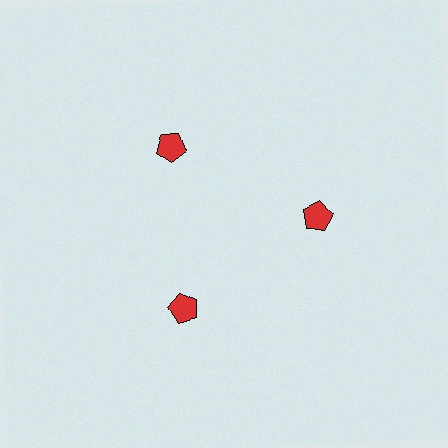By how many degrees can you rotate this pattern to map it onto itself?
The pattern maps onto itself every 120 degrees of rotation.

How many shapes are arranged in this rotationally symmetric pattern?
There are 3 shapes, arranged in 3 groups of 1.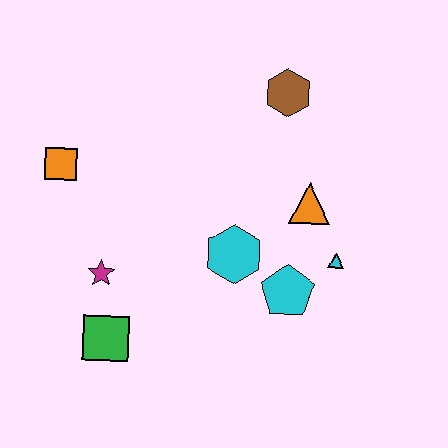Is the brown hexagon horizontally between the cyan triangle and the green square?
Yes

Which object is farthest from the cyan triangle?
The orange square is farthest from the cyan triangle.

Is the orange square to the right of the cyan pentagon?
No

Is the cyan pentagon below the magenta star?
Yes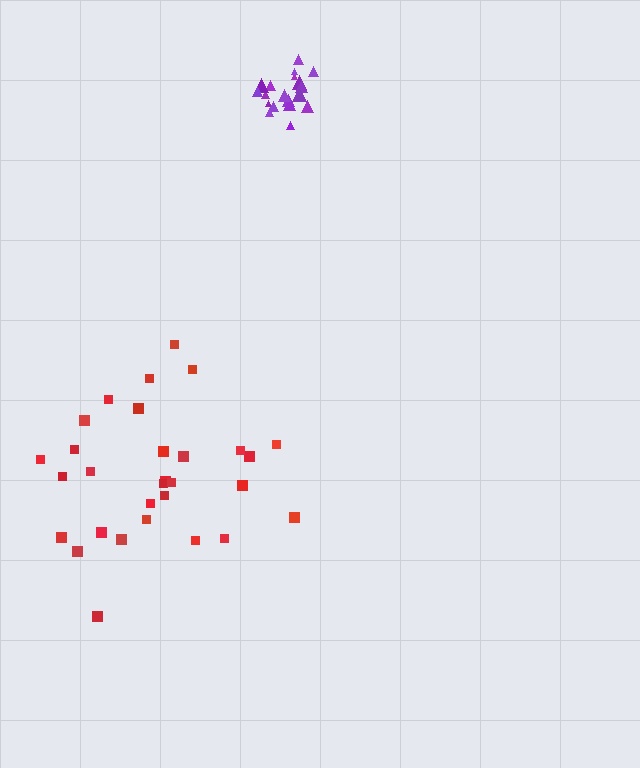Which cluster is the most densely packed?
Purple.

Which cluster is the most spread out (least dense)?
Red.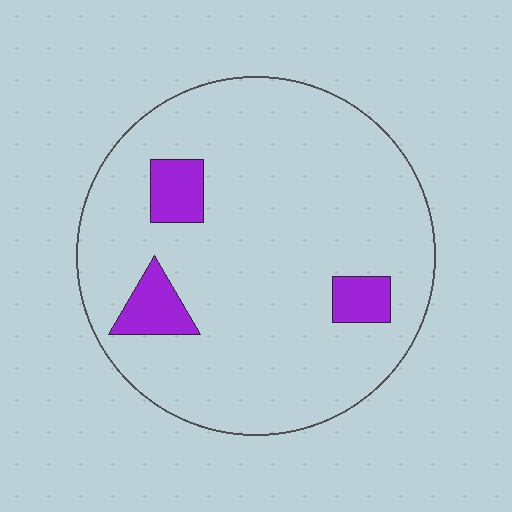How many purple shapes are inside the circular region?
3.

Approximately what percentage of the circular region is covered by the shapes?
Approximately 10%.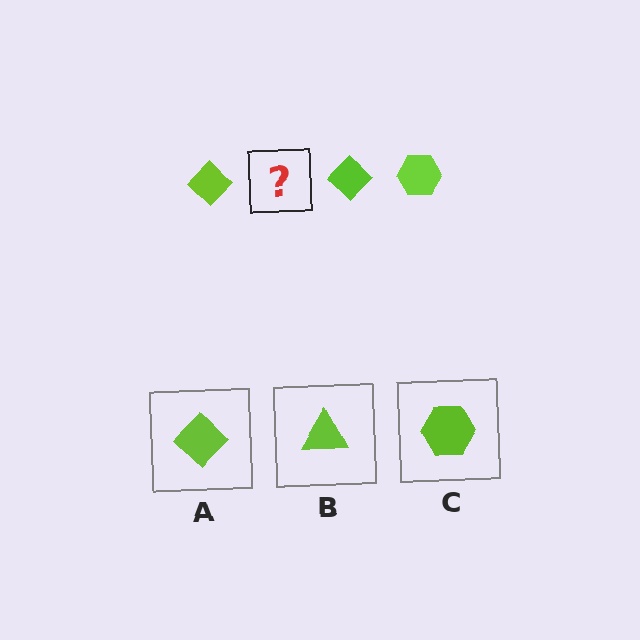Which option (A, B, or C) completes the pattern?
C.